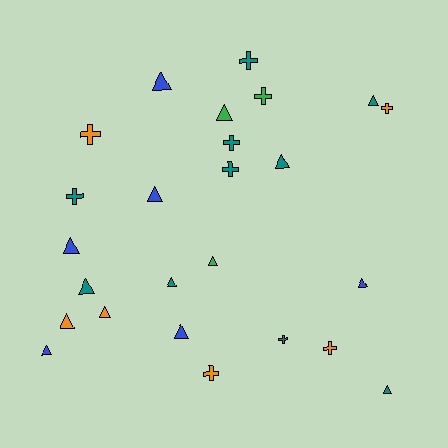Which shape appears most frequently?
Triangle, with 15 objects.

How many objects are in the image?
There are 25 objects.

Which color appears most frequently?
Teal, with 10 objects.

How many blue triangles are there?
There are 6 blue triangles.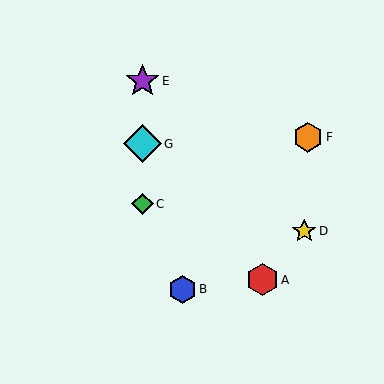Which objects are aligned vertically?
Objects C, E, G are aligned vertically.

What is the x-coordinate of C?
Object C is at x≈143.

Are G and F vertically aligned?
No, G is at x≈143 and F is at x≈308.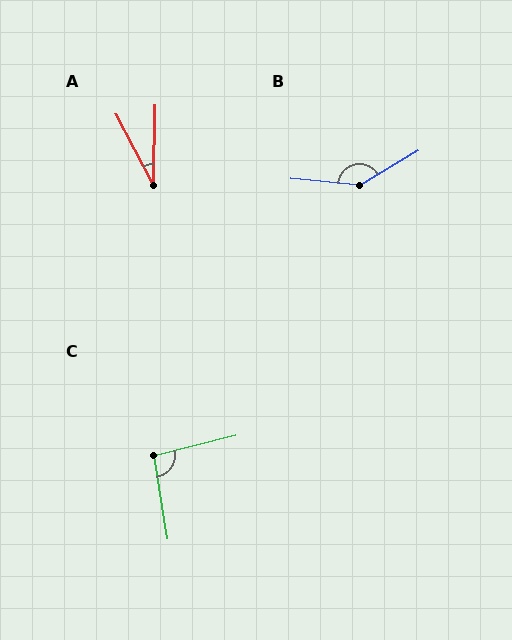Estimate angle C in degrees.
Approximately 95 degrees.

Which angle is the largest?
B, at approximately 144 degrees.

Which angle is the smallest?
A, at approximately 29 degrees.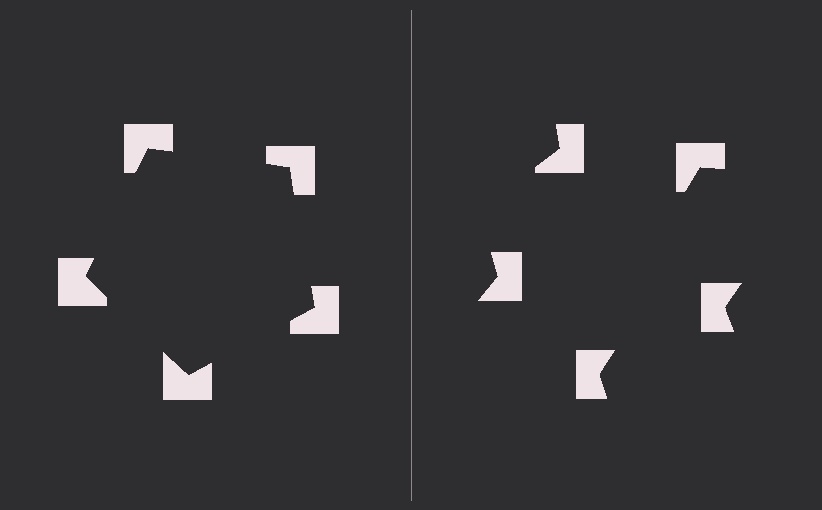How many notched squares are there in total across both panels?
10 — 5 on each side.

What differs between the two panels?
The notched squares are positioned identically on both sides; only the wedge orientations differ. On the left they align to a pentagon; on the right they are misaligned.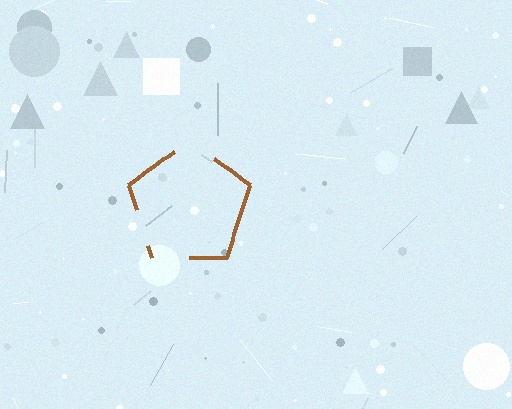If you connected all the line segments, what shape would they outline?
They would outline a pentagon.